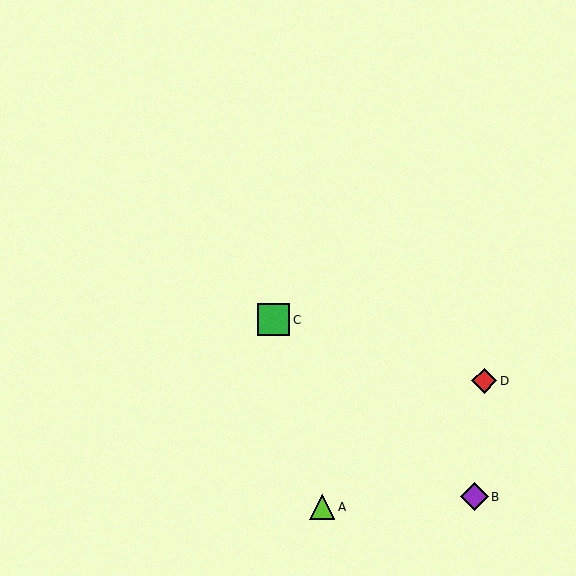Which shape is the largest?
The green square (labeled C) is the largest.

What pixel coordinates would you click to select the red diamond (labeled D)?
Click at (484, 381) to select the red diamond D.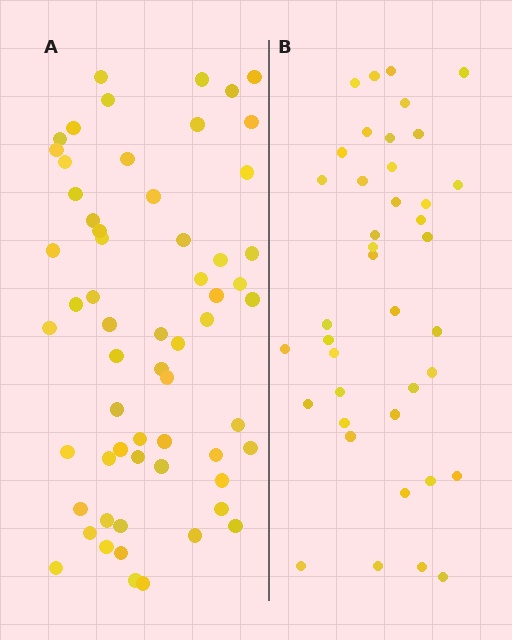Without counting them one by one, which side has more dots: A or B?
Region A (the left region) has more dots.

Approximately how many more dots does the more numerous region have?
Region A has approximately 20 more dots than region B.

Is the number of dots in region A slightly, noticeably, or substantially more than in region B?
Region A has substantially more. The ratio is roughly 1.5 to 1.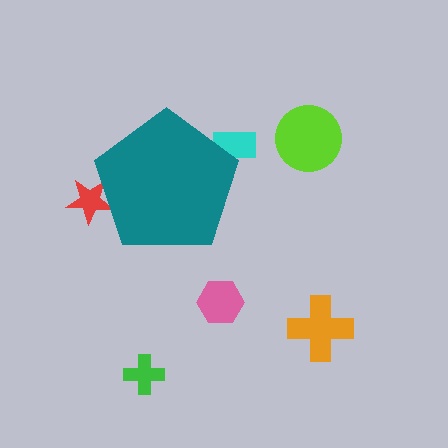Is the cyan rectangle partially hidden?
Yes, the cyan rectangle is partially hidden behind the teal pentagon.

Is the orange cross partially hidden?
No, the orange cross is fully visible.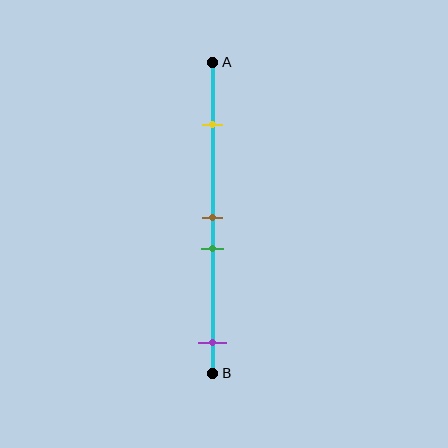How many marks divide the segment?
There are 4 marks dividing the segment.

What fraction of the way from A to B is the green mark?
The green mark is approximately 60% (0.6) of the way from A to B.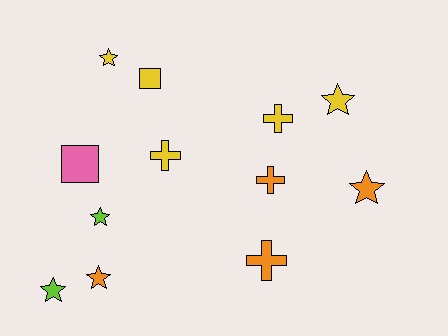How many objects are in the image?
There are 12 objects.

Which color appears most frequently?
Yellow, with 5 objects.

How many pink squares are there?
There is 1 pink square.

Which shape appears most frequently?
Star, with 6 objects.